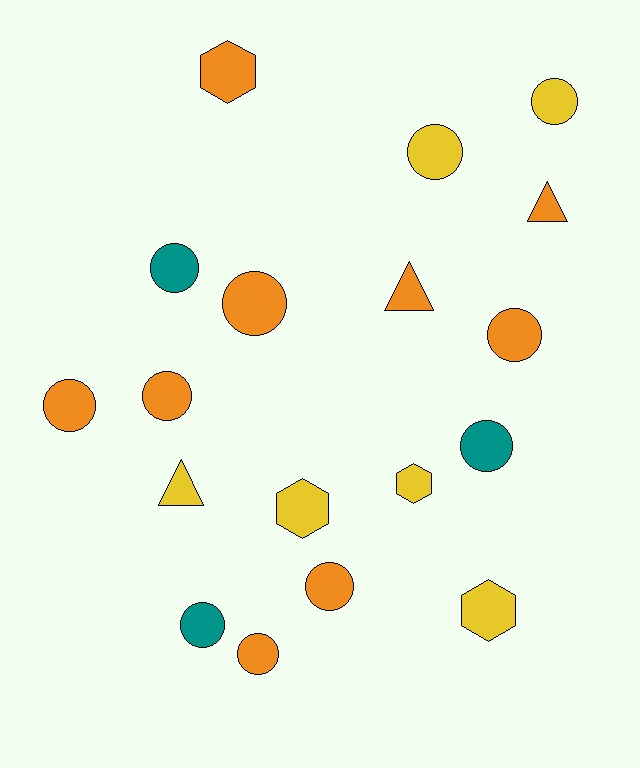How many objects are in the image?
There are 18 objects.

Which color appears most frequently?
Orange, with 9 objects.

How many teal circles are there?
There are 3 teal circles.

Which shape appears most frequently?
Circle, with 11 objects.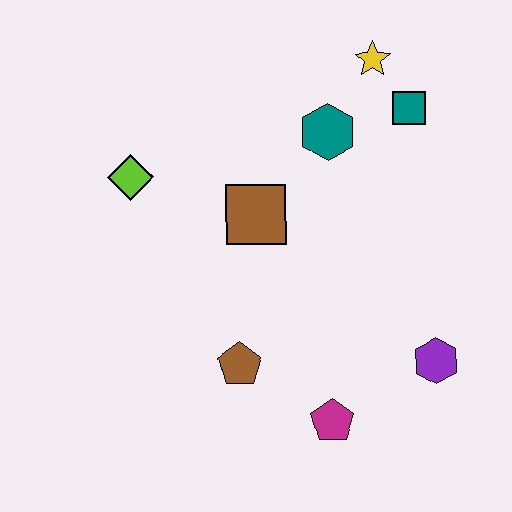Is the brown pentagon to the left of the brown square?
Yes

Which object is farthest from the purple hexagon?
The lime diamond is farthest from the purple hexagon.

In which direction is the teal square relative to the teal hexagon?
The teal square is to the right of the teal hexagon.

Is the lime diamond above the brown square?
Yes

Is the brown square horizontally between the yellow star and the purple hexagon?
No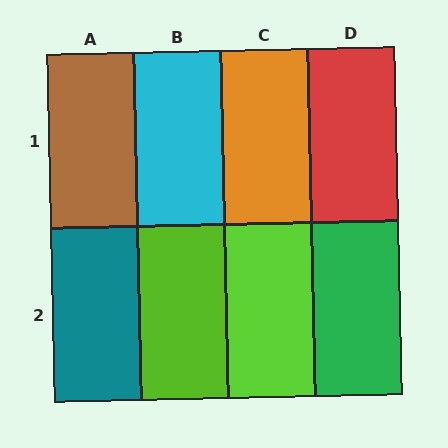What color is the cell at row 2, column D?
Green.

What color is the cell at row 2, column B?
Lime.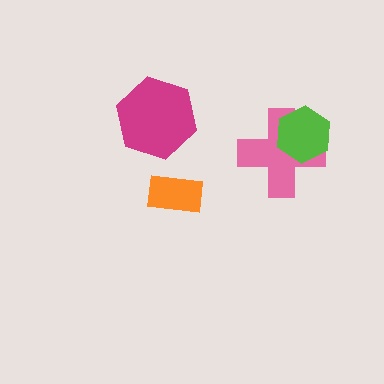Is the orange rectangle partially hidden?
No, no other shape covers it.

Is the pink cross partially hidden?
Yes, it is partially covered by another shape.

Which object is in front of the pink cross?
The lime hexagon is in front of the pink cross.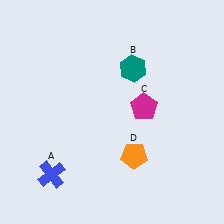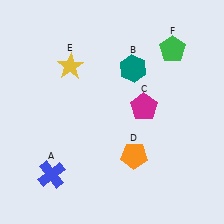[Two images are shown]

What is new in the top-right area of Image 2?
A green pentagon (F) was added in the top-right area of Image 2.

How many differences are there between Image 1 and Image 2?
There are 2 differences between the two images.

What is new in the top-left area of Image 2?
A yellow star (E) was added in the top-left area of Image 2.